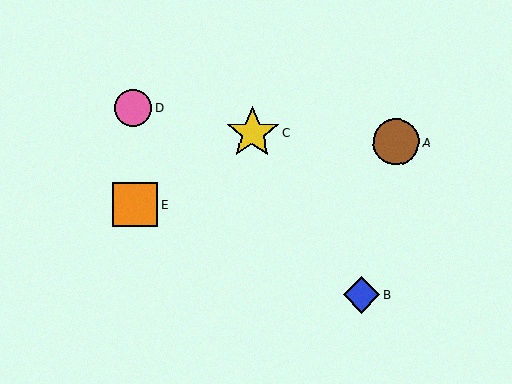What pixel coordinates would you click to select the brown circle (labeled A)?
Click at (396, 142) to select the brown circle A.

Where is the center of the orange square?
The center of the orange square is at (135, 204).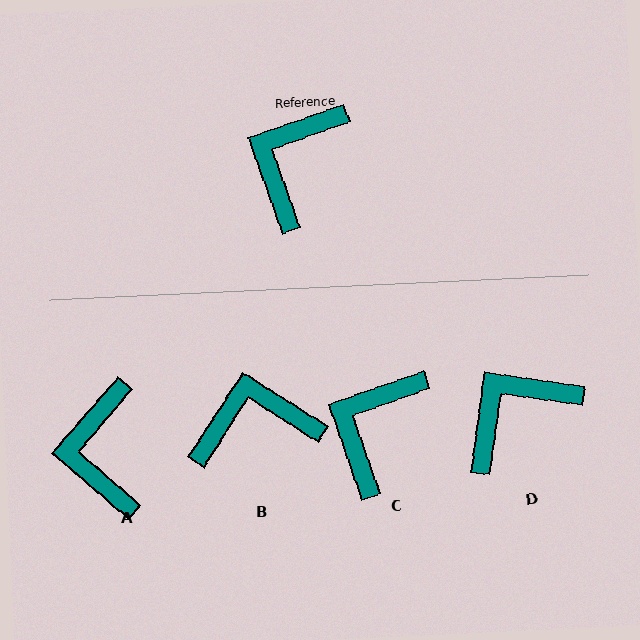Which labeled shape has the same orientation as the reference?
C.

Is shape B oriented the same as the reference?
No, it is off by about 52 degrees.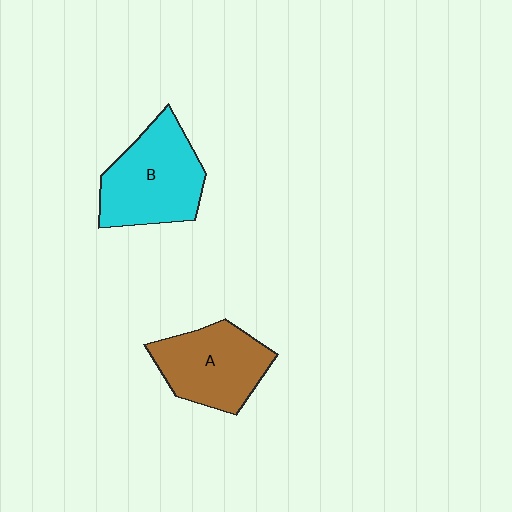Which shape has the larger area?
Shape B (cyan).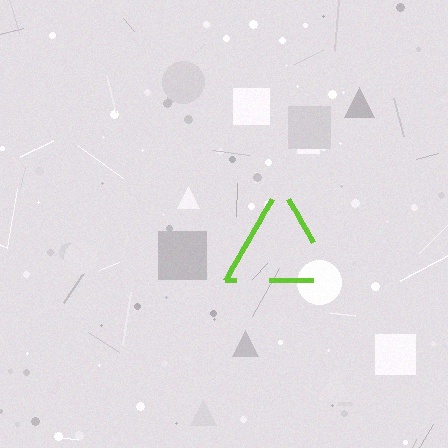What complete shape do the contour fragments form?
The contour fragments form a triangle.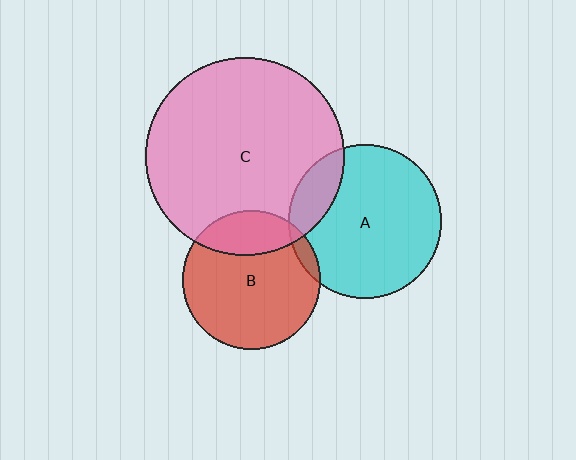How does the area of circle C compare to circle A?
Approximately 1.7 times.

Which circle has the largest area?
Circle C (pink).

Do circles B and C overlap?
Yes.